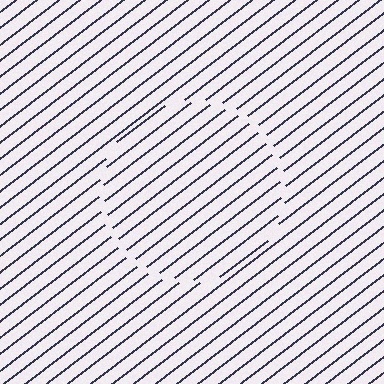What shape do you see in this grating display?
An illusory circle. The interior of the shape contains the same grating, shifted by half a period — the contour is defined by the phase discontinuity where line-ends from the inner and outer gratings abut.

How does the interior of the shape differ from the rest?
The interior of the shape contains the same grating, shifted by half a period — the contour is defined by the phase discontinuity where line-ends from the inner and outer gratings abut.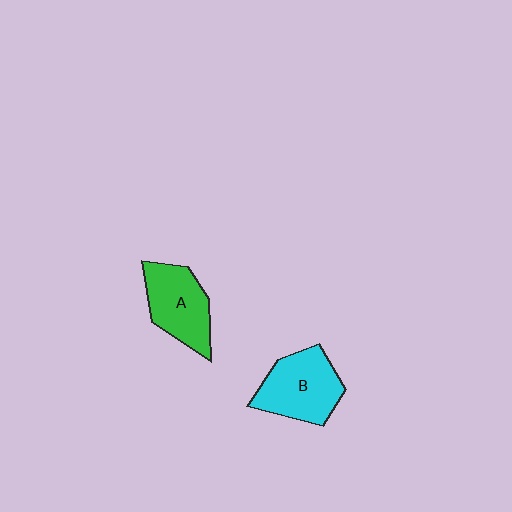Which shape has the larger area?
Shape B (cyan).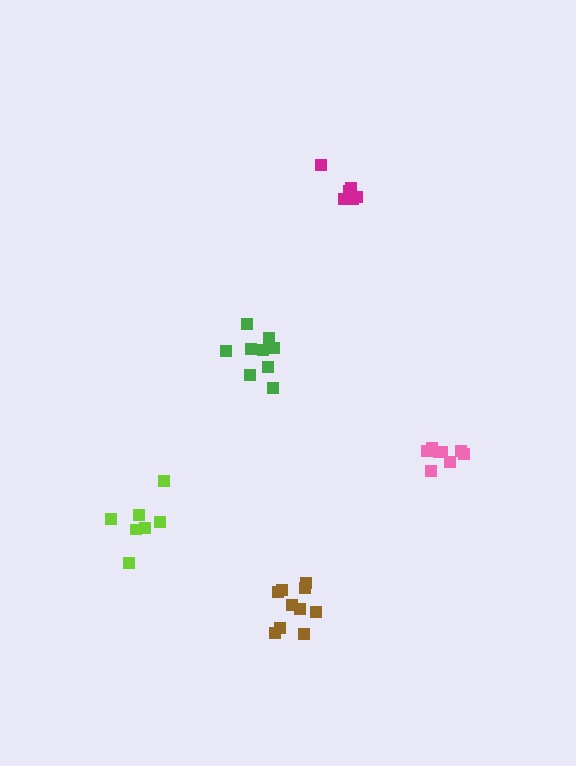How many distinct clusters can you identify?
There are 5 distinct clusters.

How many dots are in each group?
Group 1: 6 dots, Group 2: 7 dots, Group 3: 9 dots, Group 4: 8 dots, Group 5: 10 dots (40 total).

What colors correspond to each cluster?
The clusters are colored: magenta, lime, green, pink, brown.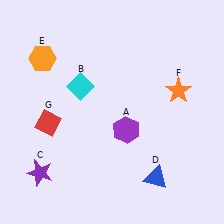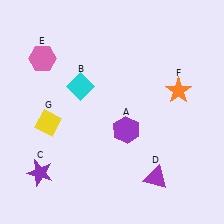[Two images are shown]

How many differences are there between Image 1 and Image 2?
There are 3 differences between the two images.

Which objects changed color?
D changed from blue to purple. E changed from orange to pink. G changed from red to yellow.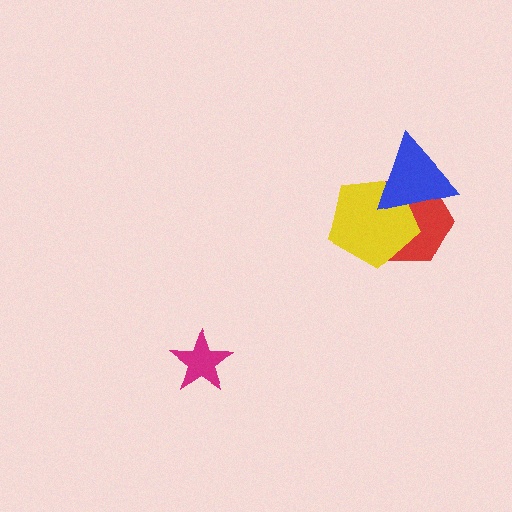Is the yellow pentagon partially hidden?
Yes, it is partially covered by another shape.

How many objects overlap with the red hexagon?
2 objects overlap with the red hexagon.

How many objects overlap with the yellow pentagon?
2 objects overlap with the yellow pentagon.